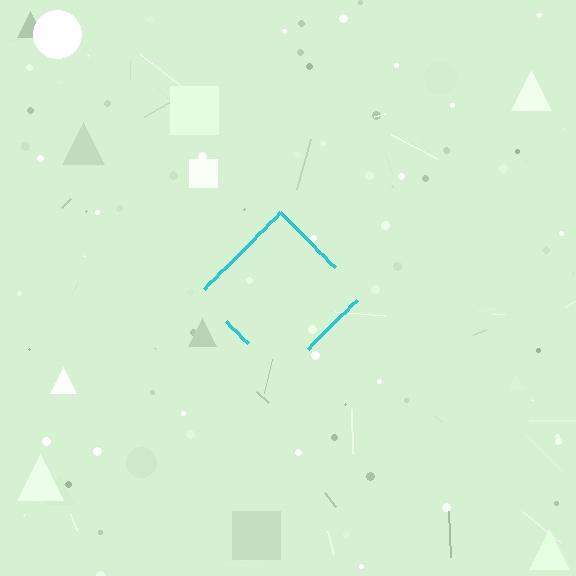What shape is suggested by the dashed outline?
The dashed outline suggests a diamond.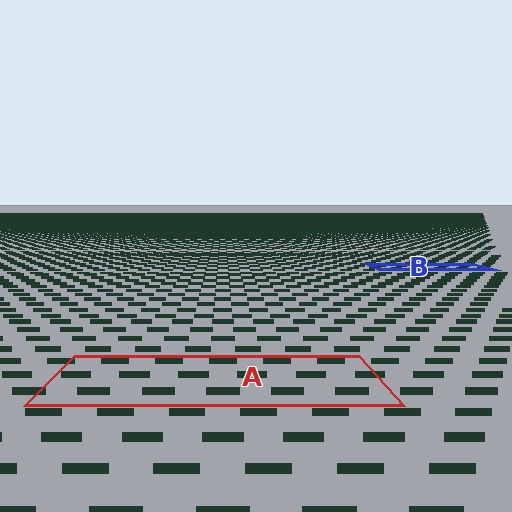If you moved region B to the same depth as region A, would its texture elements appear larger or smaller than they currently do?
They would appear larger. At a closer depth, the same texture elements are projected at a bigger on-screen size.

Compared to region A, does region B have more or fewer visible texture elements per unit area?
Region B has more texture elements per unit area — they are packed more densely because it is farther away.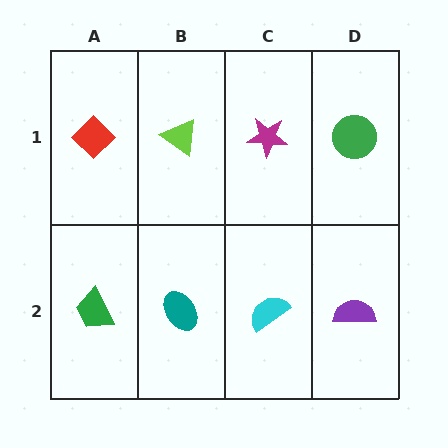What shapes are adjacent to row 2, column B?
A lime triangle (row 1, column B), a green trapezoid (row 2, column A), a cyan semicircle (row 2, column C).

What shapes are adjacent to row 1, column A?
A green trapezoid (row 2, column A), a lime triangle (row 1, column B).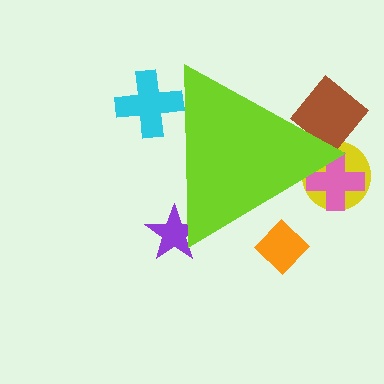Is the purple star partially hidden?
Yes, the purple star is partially hidden behind the lime triangle.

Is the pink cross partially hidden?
Yes, the pink cross is partially hidden behind the lime triangle.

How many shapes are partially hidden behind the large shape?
6 shapes are partially hidden.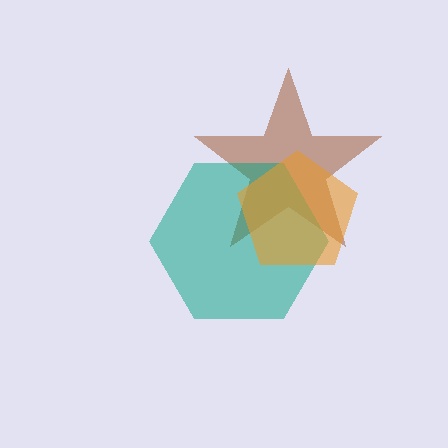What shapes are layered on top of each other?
The layered shapes are: a brown star, a teal hexagon, an orange pentagon.